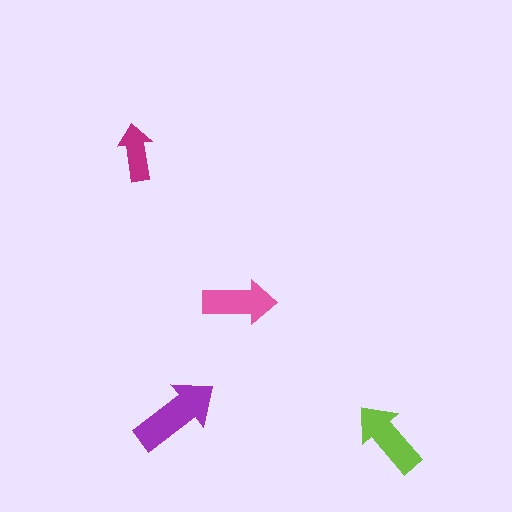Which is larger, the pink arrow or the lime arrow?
The lime one.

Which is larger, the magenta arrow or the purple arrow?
The purple one.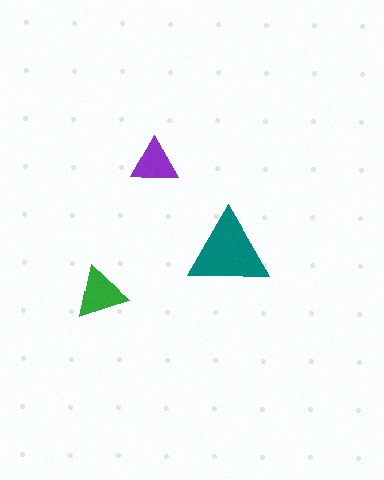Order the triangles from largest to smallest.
the teal one, the green one, the purple one.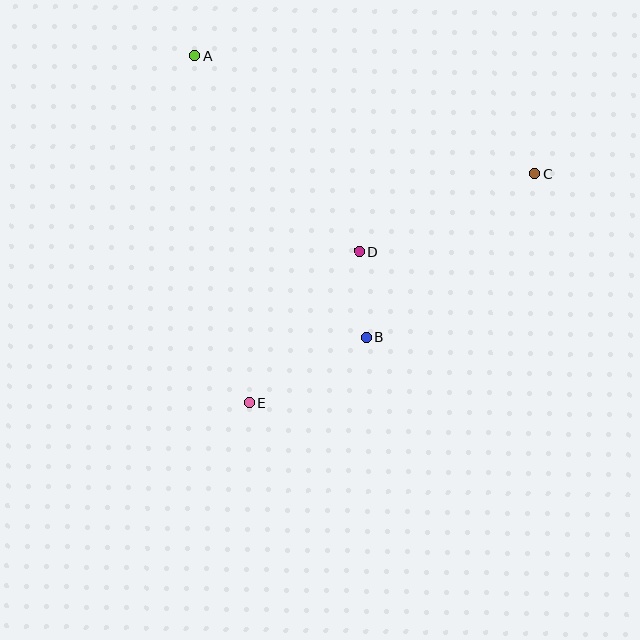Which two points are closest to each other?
Points B and D are closest to each other.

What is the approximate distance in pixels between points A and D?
The distance between A and D is approximately 255 pixels.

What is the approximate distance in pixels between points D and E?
The distance between D and E is approximately 187 pixels.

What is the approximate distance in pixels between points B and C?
The distance between B and C is approximately 235 pixels.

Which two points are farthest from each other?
Points C and E are farthest from each other.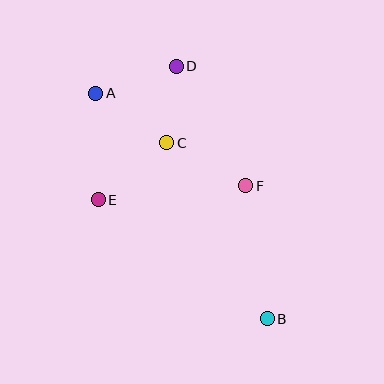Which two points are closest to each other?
Points C and D are closest to each other.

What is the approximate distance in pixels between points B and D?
The distance between B and D is approximately 269 pixels.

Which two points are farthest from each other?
Points A and B are farthest from each other.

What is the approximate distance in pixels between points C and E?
The distance between C and E is approximately 89 pixels.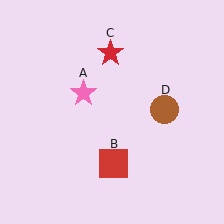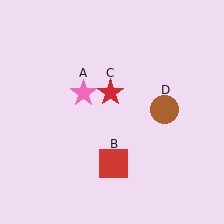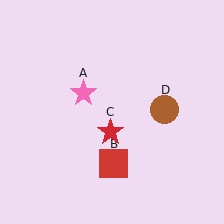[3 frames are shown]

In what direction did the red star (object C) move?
The red star (object C) moved down.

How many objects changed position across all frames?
1 object changed position: red star (object C).